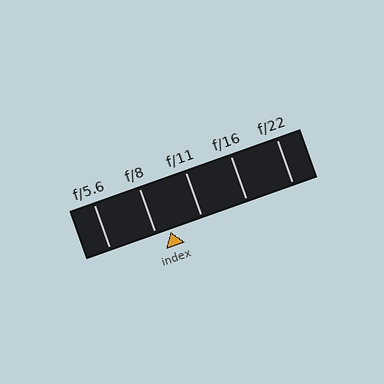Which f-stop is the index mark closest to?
The index mark is closest to f/8.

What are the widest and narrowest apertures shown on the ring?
The widest aperture shown is f/5.6 and the narrowest is f/22.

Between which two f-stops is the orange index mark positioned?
The index mark is between f/8 and f/11.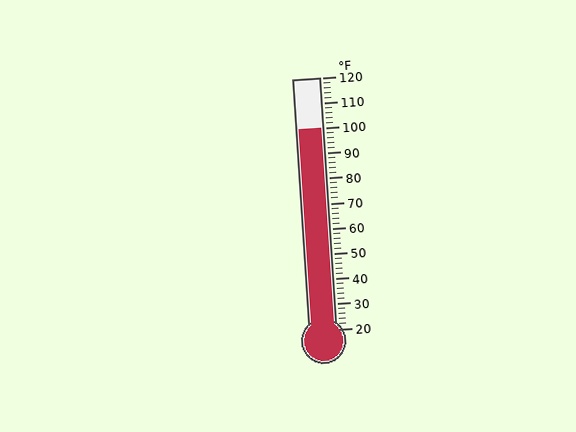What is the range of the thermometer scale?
The thermometer scale ranges from 20°F to 120°F.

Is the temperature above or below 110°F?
The temperature is below 110°F.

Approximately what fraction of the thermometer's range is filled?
The thermometer is filled to approximately 80% of its range.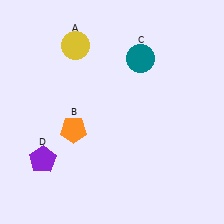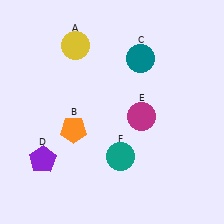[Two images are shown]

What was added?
A magenta circle (E), a teal circle (F) were added in Image 2.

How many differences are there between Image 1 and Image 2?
There are 2 differences between the two images.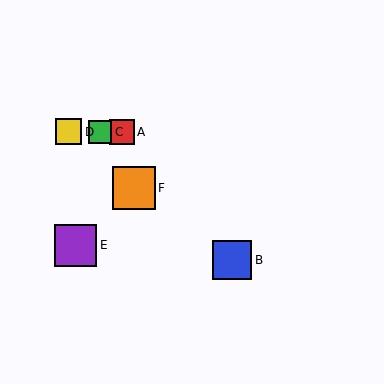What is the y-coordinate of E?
Object E is at y≈245.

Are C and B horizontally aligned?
No, C is at y≈132 and B is at y≈260.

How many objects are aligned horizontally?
3 objects (A, C, D) are aligned horizontally.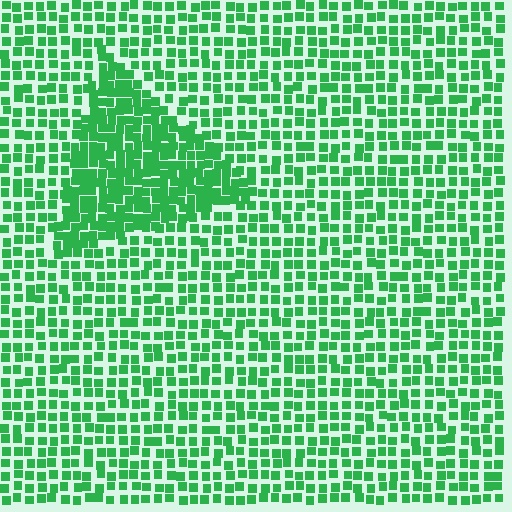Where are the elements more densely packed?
The elements are more densely packed inside the triangle boundary.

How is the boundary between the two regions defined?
The boundary is defined by a change in element density (approximately 1.7x ratio). All elements are the same color, size, and shape.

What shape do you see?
I see a triangle.